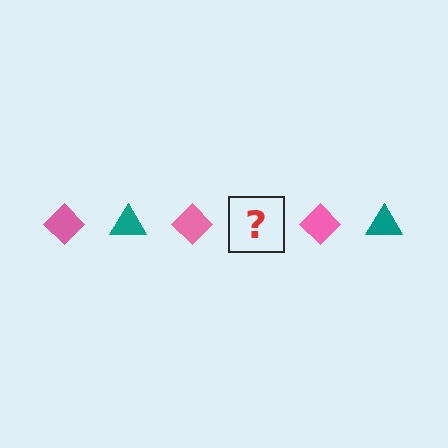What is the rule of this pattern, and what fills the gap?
The rule is that the pattern alternates between pink diamond and teal triangle. The gap should be filled with a teal triangle.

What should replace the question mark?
The question mark should be replaced with a teal triangle.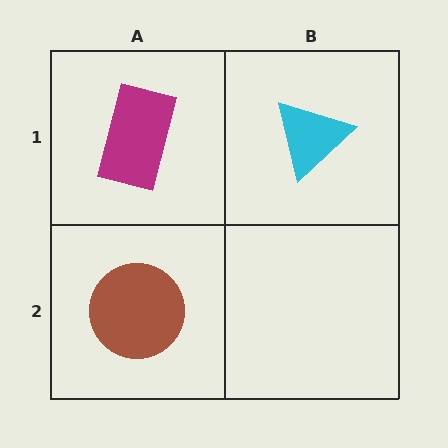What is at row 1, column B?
A cyan triangle.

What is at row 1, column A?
A magenta rectangle.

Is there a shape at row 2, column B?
No, that cell is empty.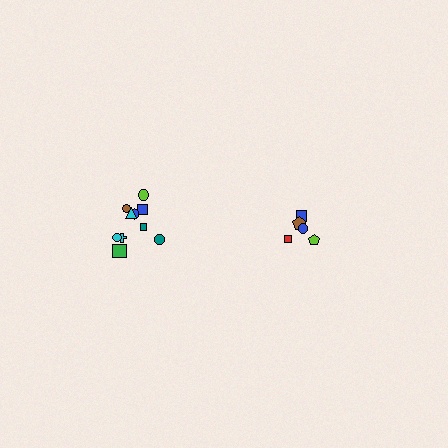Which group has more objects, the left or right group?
The left group.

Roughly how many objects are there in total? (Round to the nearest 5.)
Roughly 15 objects in total.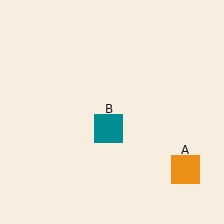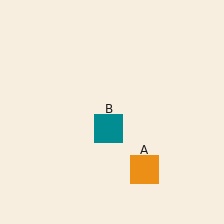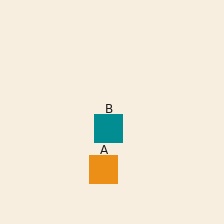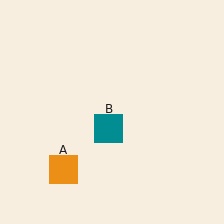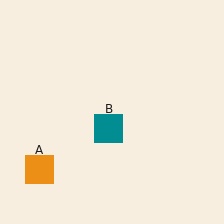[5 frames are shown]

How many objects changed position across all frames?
1 object changed position: orange square (object A).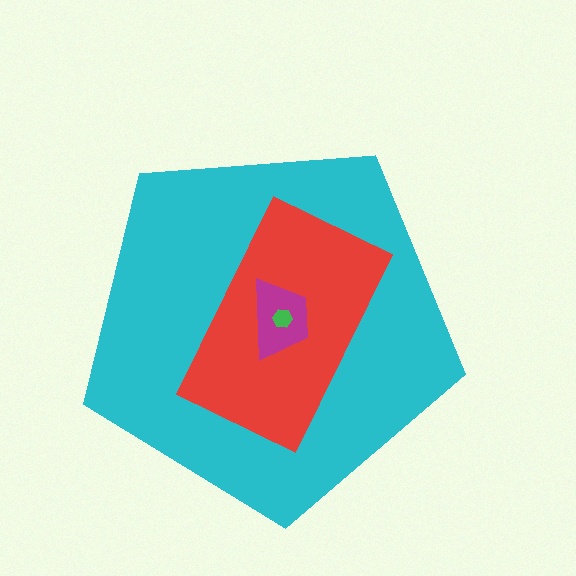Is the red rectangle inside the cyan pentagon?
Yes.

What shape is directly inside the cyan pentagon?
The red rectangle.